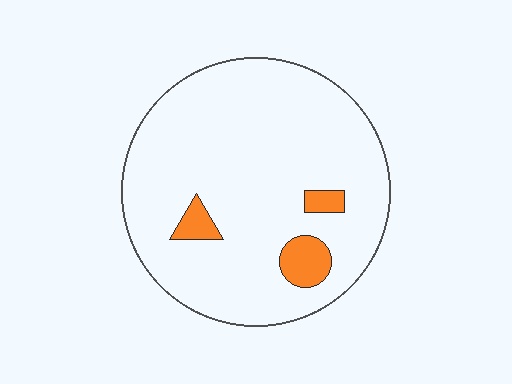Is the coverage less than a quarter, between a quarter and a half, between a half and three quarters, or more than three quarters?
Less than a quarter.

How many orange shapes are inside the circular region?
3.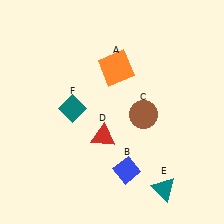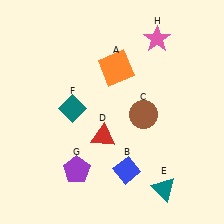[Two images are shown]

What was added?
A purple pentagon (G), a pink star (H) were added in Image 2.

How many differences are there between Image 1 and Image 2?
There are 2 differences between the two images.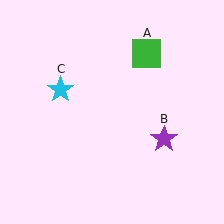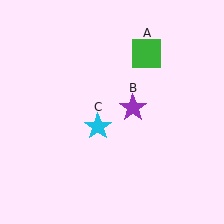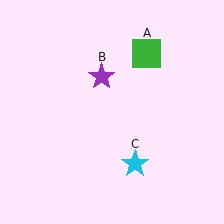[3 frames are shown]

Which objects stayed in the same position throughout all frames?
Green square (object A) remained stationary.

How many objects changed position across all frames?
2 objects changed position: purple star (object B), cyan star (object C).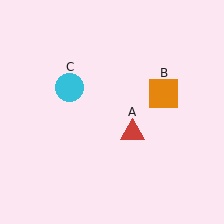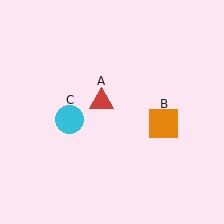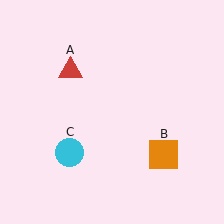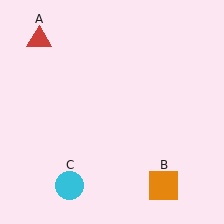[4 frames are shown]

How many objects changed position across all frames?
3 objects changed position: red triangle (object A), orange square (object B), cyan circle (object C).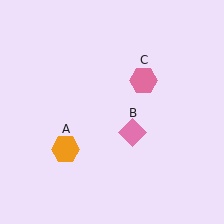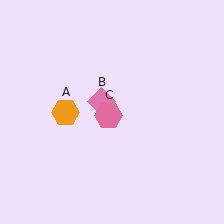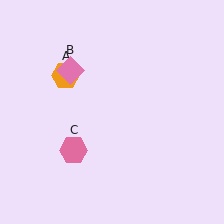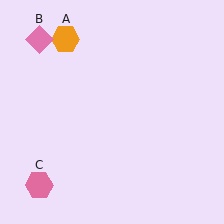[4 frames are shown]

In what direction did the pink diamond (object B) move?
The pink diamond (object B) moved up and to the left.